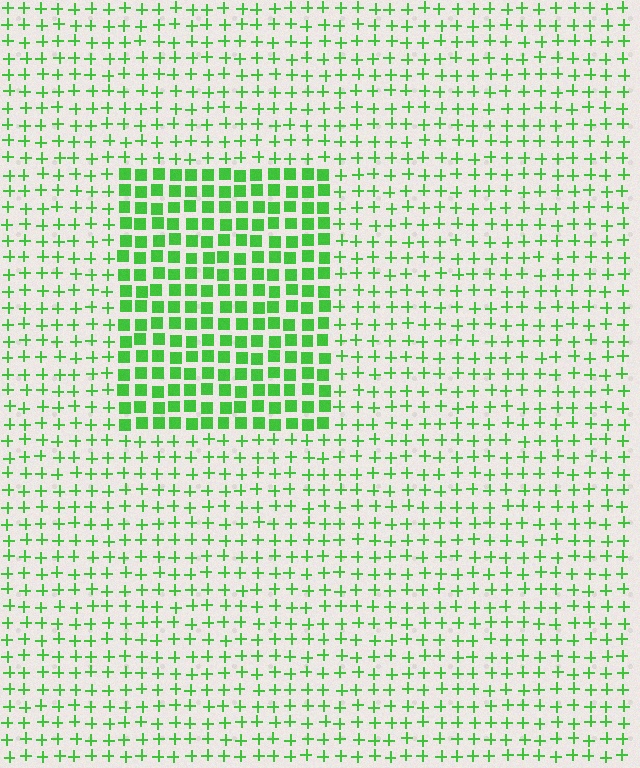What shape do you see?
I see a rectangle.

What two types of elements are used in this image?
The image uses squares inside the rectangle region and plus signs outside it.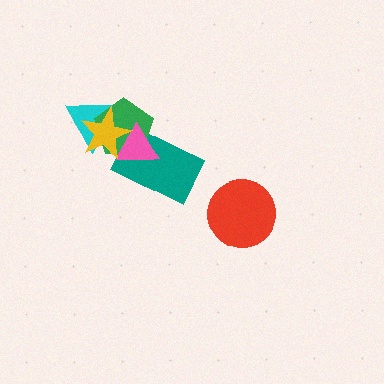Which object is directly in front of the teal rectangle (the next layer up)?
The green pentagon is directly in front of the teal rectangle.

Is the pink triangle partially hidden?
Yes, it is partially covered by another shape.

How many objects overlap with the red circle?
0 objects overlap with the red circle.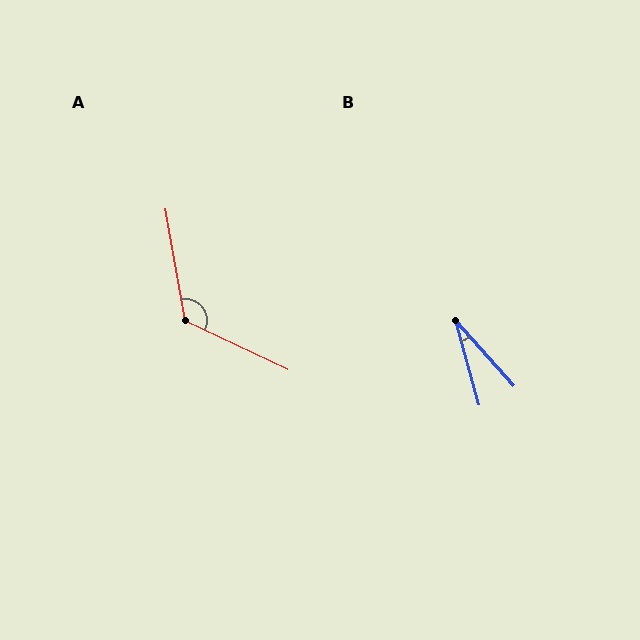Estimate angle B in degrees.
Approximately 26 degrees.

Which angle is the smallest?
B, at approximately 26 degrees.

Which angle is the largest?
A, at approximately 125 degrees.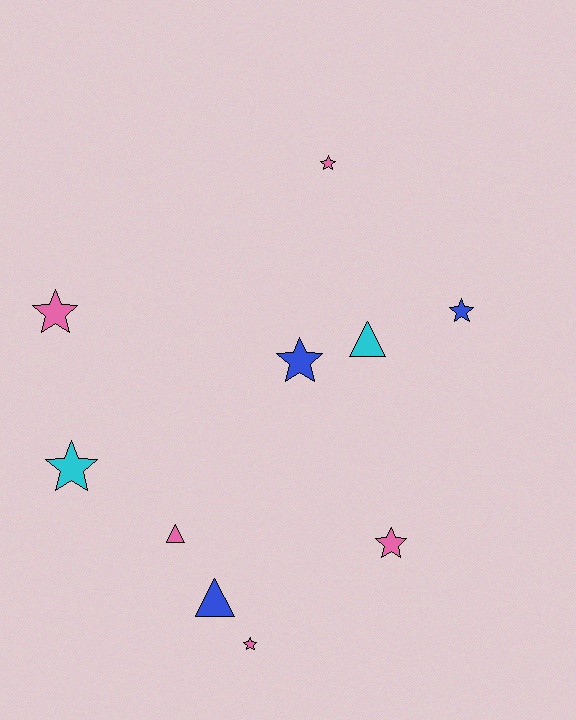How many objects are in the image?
There are 10 objects.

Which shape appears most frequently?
Star, with 7 objects.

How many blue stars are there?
There are 2 blue stars.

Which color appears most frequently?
Pink, with 5 objects.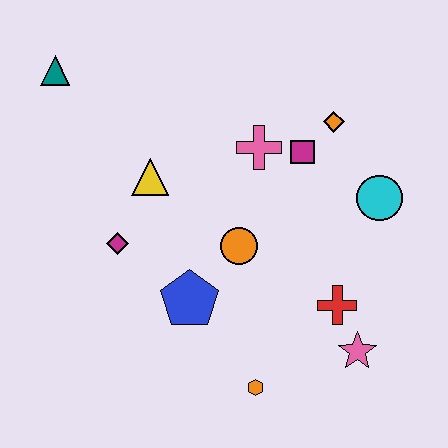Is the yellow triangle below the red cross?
No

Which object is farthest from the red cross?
The teal triangle is farthest from the red cross.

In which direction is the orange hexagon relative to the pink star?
The orange hexagon is to the left of the pink star.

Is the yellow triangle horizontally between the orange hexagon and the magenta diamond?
Yes